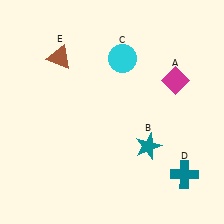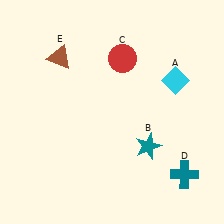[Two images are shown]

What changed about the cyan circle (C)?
In Image 1, C is cyan. In Image 2, it changed to red.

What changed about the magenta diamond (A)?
In Image 1, A is magenta. In Image 2, it changed to cyan.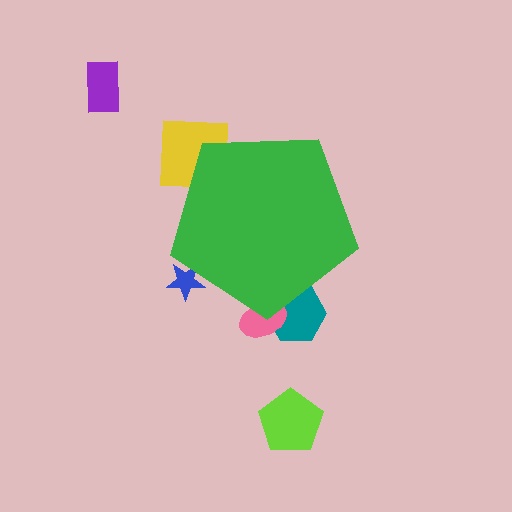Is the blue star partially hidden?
Yes, the blue star is partially hidden behind the green pentagon.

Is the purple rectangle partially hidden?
No, the purple rectangle is fully visible.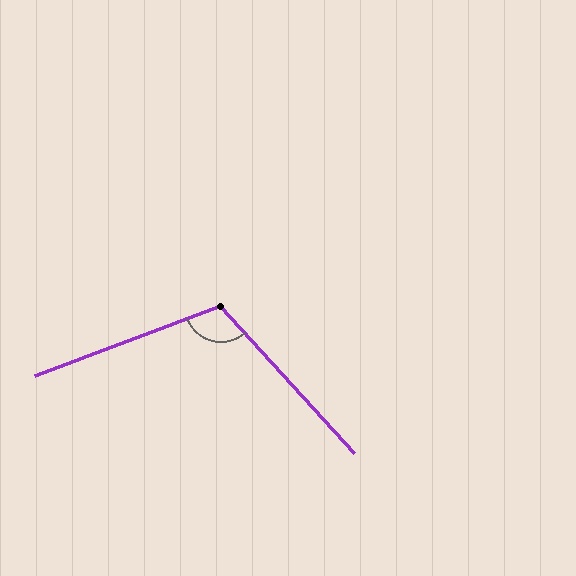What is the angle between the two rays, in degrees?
Approximately 112 degrees.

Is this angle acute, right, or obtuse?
It is obtuse.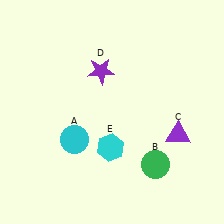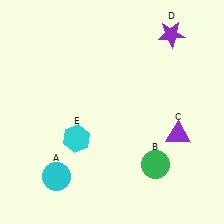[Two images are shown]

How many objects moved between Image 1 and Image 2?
3 objects moved between the two images.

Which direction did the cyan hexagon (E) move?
The cyan hexagon (E) moved left.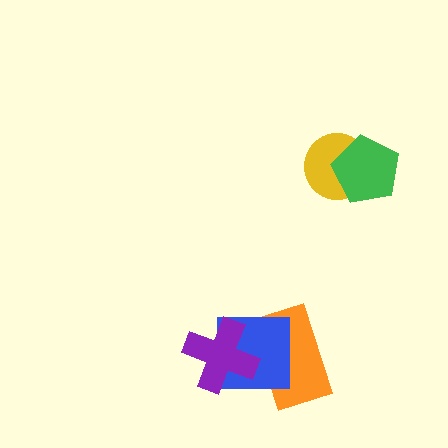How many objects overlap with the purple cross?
2 objects overlap with the purple cross.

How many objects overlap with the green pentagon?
1 object overlaps with the green pentagon.